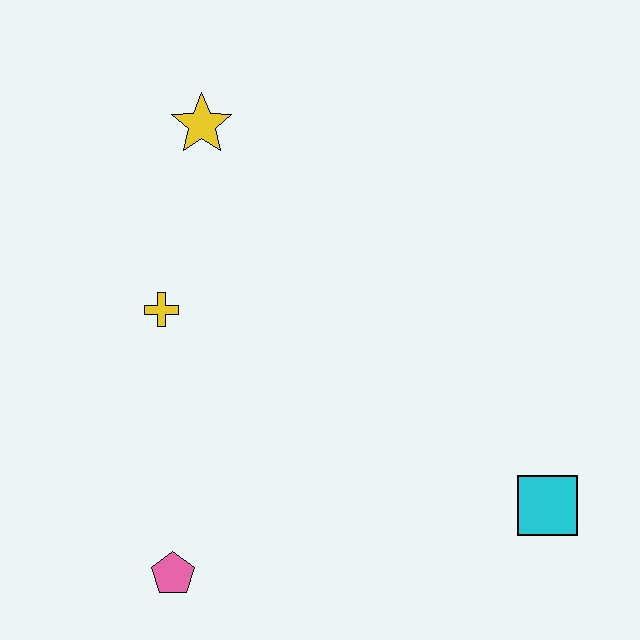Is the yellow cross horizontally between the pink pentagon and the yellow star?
No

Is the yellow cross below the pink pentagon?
No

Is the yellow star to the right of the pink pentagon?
Yes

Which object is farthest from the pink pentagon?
The yellow star is farthest from the pink pentagon.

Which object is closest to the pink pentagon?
The yellow cross is closest to the pink pentagon.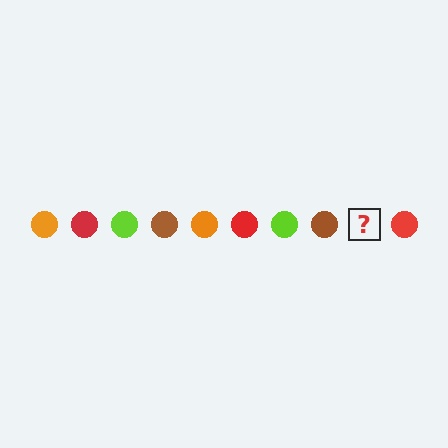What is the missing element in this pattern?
The missing element is an orange circle.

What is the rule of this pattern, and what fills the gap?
The rule is that the pattern cycles through orange, red, lime, brown circles. The gap should be filled with an orange circle.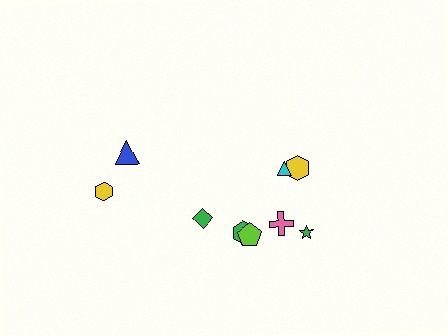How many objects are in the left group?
There are 3 objects.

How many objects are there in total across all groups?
There are 9 objects.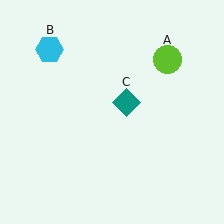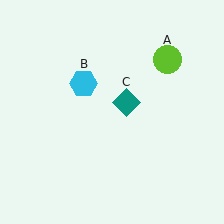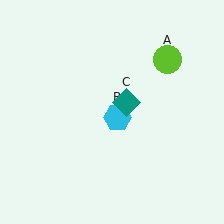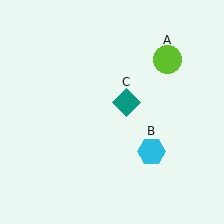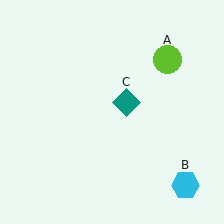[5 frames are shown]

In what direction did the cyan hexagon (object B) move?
The cyan hexagon (object B) moved down and to the right.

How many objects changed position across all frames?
1 object changed position: cyan hexagon (object B).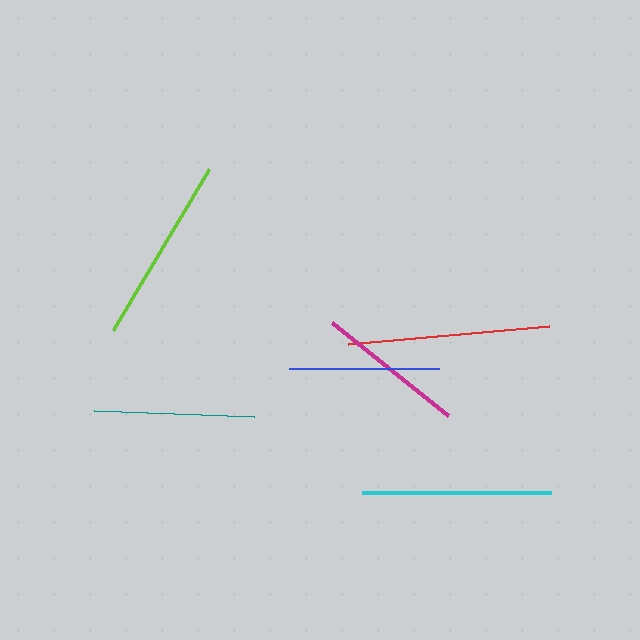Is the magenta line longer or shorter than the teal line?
The teal line is longer than the magenta line.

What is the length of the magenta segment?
The magenta segment is approximately 148 pixels long.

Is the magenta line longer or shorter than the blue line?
The blue line is longer than the magenta line.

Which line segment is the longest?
The red line is the longest at approximately 202 pixels.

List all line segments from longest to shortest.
From longest to shortest: red, cyan, lime, teal, blue, magenta.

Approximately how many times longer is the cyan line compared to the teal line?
The cyan line is approximately 1.2 times the length of the teal line.